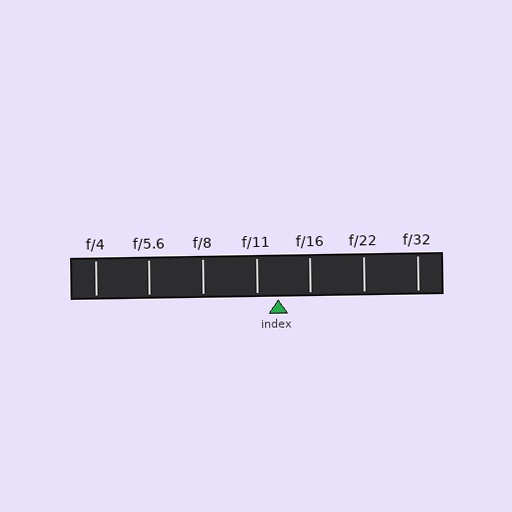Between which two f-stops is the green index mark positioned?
The index mark is between f/11 and f/16.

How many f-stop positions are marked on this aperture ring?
There are 7 f-stop positions marked.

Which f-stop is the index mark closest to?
The index mark is closest to f/11.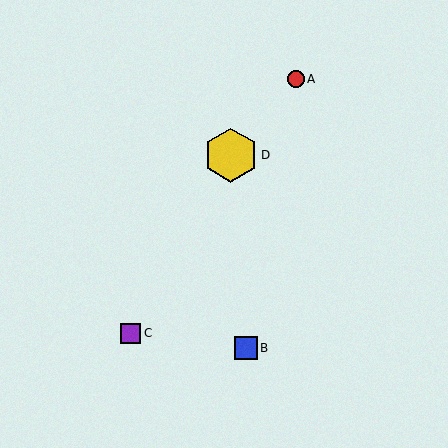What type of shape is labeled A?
Shape A is a red circle.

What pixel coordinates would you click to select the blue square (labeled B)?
Click at (246, 348) to select the blue square B.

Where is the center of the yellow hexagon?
The center of the yellow hexagon is at (231, 155).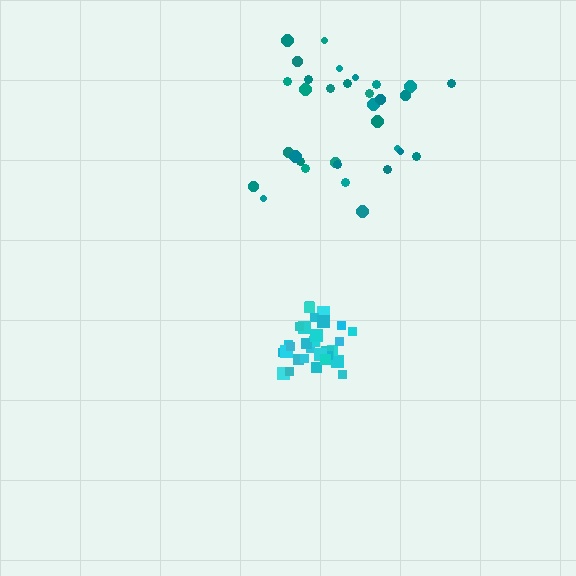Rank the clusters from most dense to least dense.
cyan, teal.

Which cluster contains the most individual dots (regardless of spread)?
Cyan (33).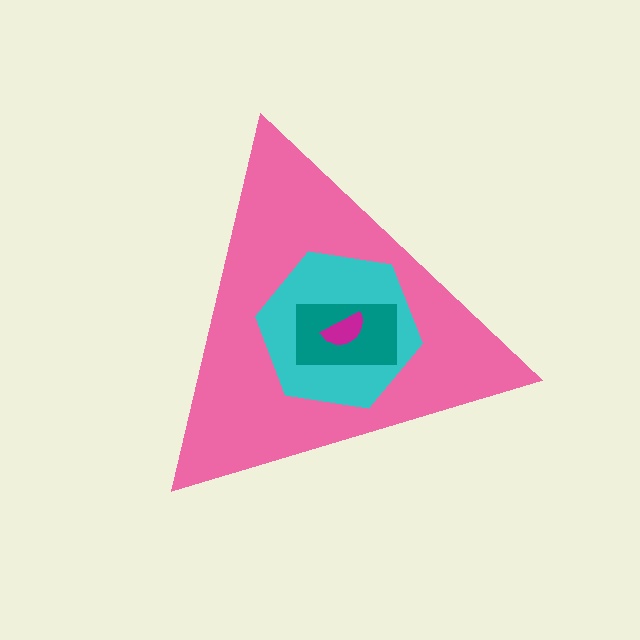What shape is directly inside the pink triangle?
The cyan hexagon.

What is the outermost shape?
The pink triangle.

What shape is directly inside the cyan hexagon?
The teal rectangle.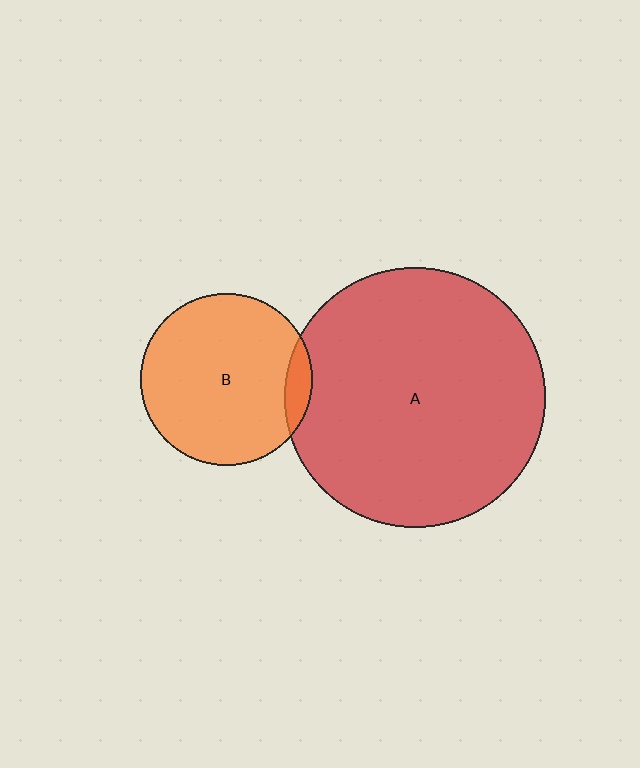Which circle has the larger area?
Circle A (red).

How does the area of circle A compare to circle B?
Approximately 2.3 times.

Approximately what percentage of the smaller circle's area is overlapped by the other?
Approximately 10%.